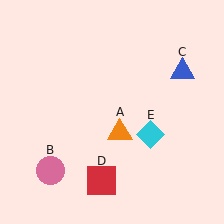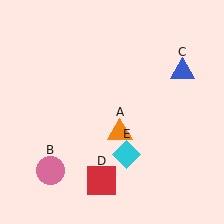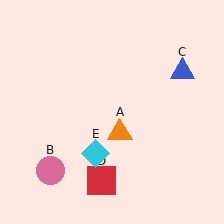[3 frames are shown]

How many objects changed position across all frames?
1 object changed position: cyan diamond (object E).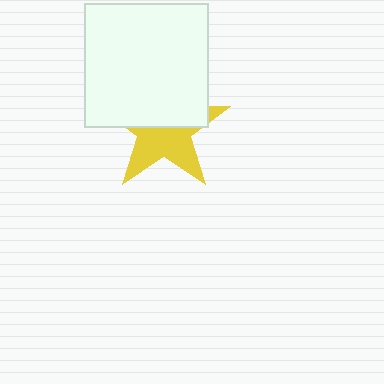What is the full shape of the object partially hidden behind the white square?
The partially hidden object is a yellow star.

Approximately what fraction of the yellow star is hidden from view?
Roughly 50% of the yellow star is hidden behind the white square.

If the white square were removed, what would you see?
You would see the complete yellow star.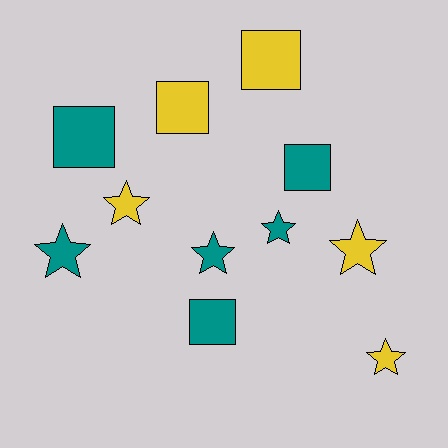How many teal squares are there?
There are 3 teal squares.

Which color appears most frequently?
Teal, with 6 objects.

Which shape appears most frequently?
Star, with 6 objects.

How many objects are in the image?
There are 11 objects.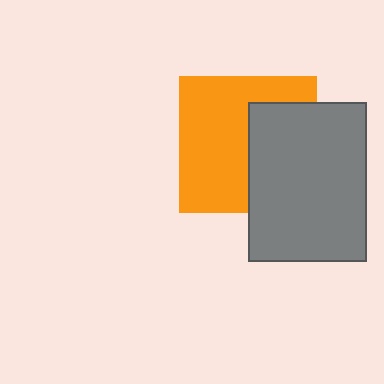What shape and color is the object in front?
The object in front is a gray rectangle.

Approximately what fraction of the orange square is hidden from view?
Roughly 41% of the orange square is hidden behind the gray rectangle.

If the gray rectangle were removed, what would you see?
You would see the complete orange square.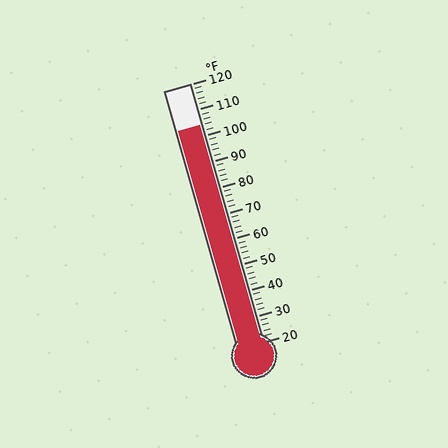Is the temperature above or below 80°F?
The temperature is above 80°F.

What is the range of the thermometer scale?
The thermometer scale ranges from 20°F to 120°F.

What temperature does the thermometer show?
The thermometer shows approximately 104°F.